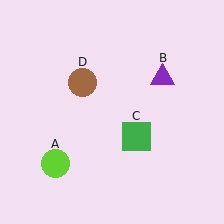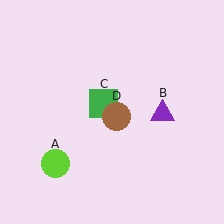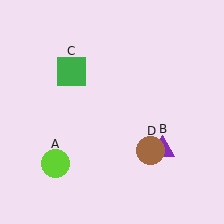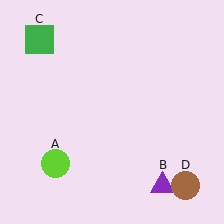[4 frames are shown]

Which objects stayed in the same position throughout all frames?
Lime circle (object A) remained stationary.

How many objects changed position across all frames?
3 objects changed position: purple triangle (object B), green square (object C), brown circle (object D).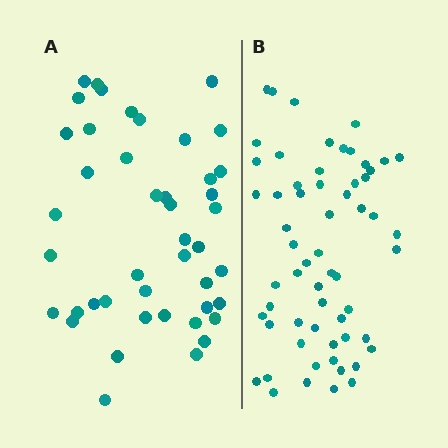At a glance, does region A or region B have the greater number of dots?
Region B (the right region) has more dots.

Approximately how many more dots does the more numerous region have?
Region B has approximately 15 more dots than region A.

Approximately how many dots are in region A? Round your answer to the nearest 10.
About 40 dots. (The exact count is 44, which rounds to 40.)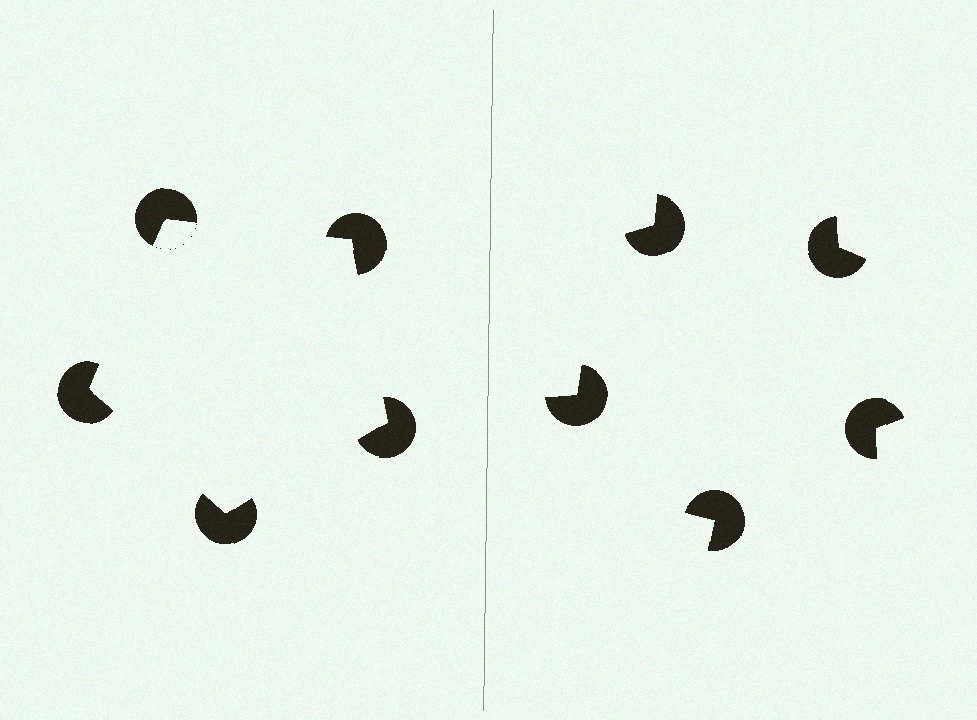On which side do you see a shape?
An illusory pentagon appears on the left side. On the right side the wedge cuts are rotated, so no coherent shape forms.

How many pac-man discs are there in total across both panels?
10 — 5 on each side.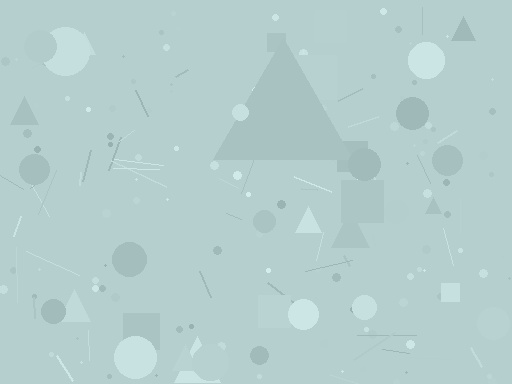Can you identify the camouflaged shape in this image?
The camouflaged shape is a triangle.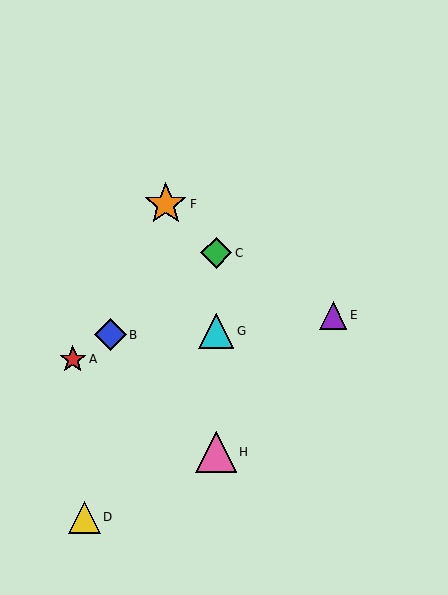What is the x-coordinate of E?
Object E is at x≈333.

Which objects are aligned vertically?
Objects C, G, H are aligned vertically.